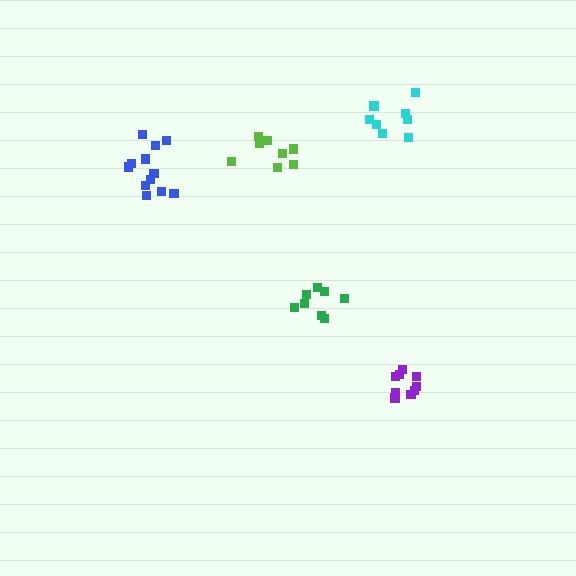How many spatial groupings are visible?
There are 5 spatial groupings.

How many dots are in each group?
Group 1: 9 dots, Group 2: 8 dots, Group 3: 12 dots, Group 4: 8 dots, Group 5: 8 dots (45 total).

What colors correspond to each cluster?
The clusters are colored: purple, cyan, blue, lime, green.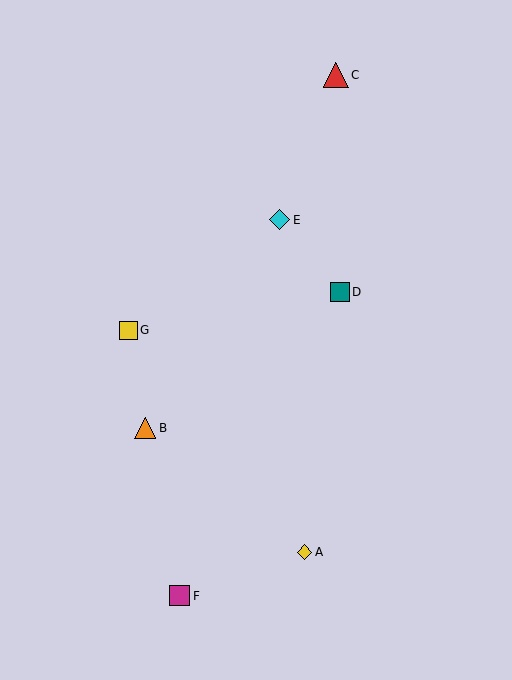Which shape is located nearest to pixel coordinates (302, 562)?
The yellow diamond (labeled A) at (305, 552) is nearest to that location.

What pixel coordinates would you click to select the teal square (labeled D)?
Click at (340, 292) to select the teal square D.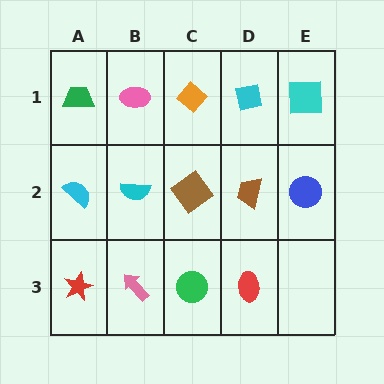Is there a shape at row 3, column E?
No, that cell is empty.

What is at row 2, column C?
A brown diamond.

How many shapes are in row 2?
5 shapes.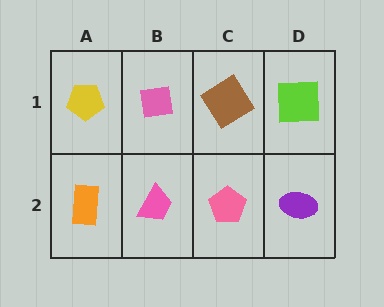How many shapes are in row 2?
4 shapes.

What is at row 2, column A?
An orange rectangle.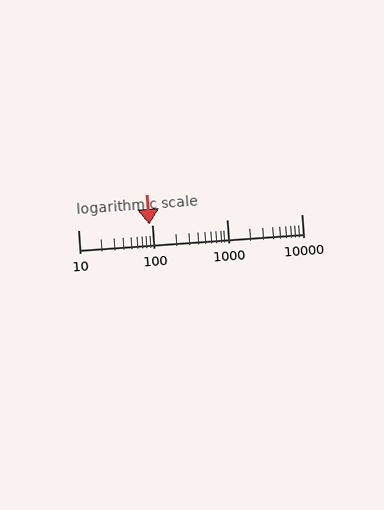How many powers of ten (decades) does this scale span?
The scale spans 3 decades, from 10 to 10000.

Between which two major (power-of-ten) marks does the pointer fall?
The pointer is between 10 and 100.